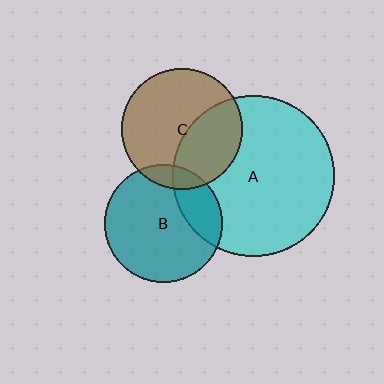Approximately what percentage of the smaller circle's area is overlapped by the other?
Approximately 20%.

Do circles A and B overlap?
Yes.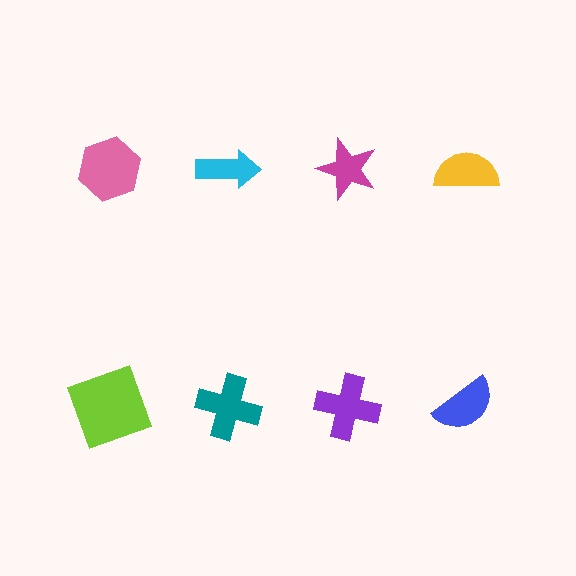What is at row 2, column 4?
A blue semicircle.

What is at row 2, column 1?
A lime square.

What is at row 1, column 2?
A cyan arrow.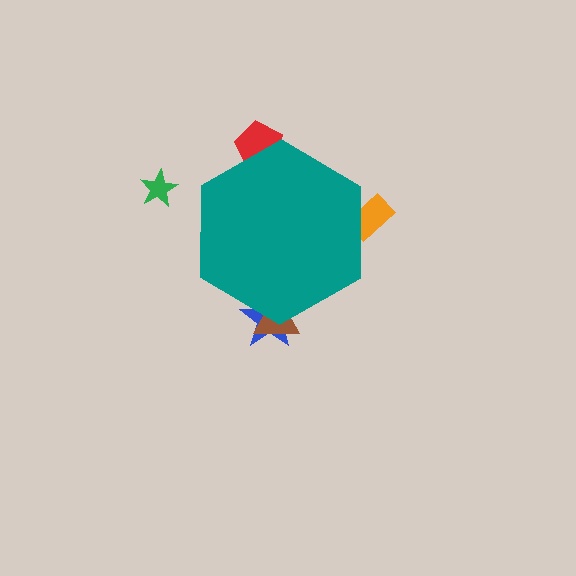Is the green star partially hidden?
No, the green star is fully visible.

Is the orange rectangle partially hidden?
Yes, the orange rectangle is partially hidden behind the teal hexagon.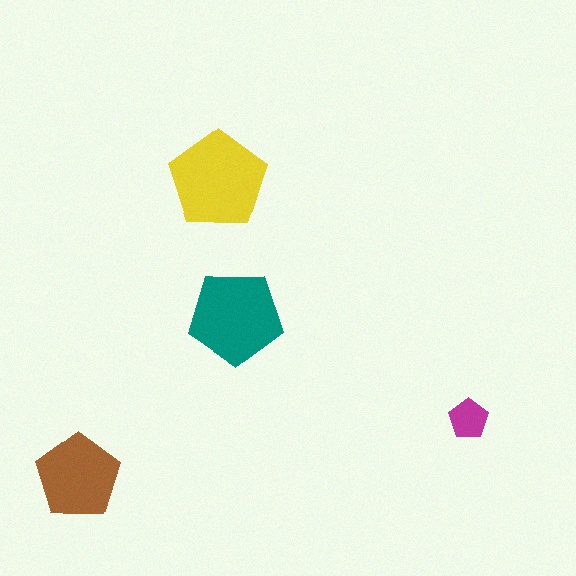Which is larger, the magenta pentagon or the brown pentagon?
The brown one.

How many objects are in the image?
There are 4 objects in the image.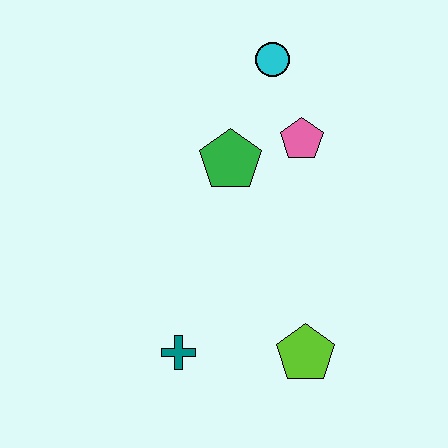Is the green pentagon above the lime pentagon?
Yes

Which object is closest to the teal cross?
The lime pentagon is closest to the teal cross.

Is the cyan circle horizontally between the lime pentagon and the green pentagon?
Yes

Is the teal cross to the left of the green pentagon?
Yes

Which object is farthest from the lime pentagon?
The cyan circle is farthest from the lime pentagon.